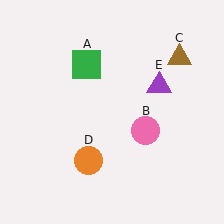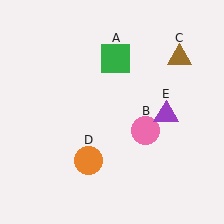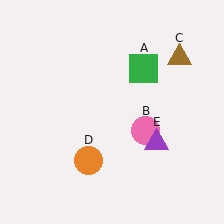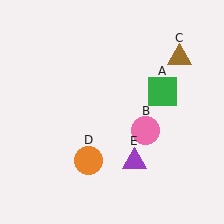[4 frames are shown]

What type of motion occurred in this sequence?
The green square (object A), purple triangle (object E) rotated clockwise around the center of the scene.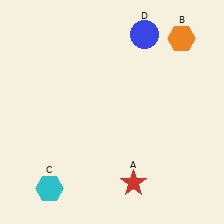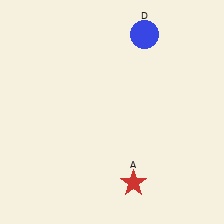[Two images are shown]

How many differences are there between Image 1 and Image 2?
There are 2 differences between the two images.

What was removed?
The orange hexagon (B), the cyan hexagon (C) were removed in Image 2.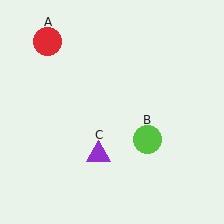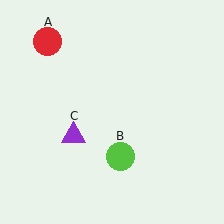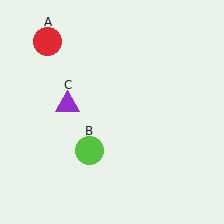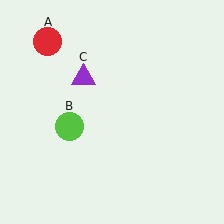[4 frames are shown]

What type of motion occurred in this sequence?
The lime circle (object B), purple triangle (object C) rotated clockwise around the center of the scene.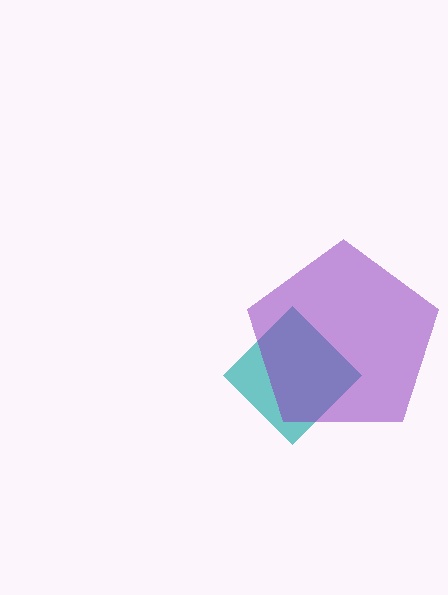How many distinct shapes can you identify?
There are 2 distinct shapes: a teal diamond, a purple pentagon.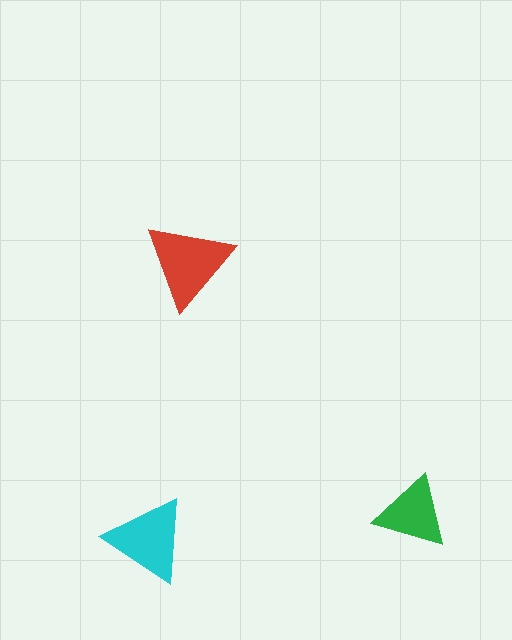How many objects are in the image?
There are 3 objects in the image.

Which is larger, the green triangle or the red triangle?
The red one.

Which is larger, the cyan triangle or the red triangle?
The red one.